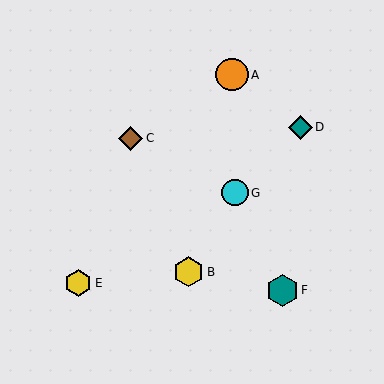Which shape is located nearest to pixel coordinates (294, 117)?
The teal diamond (labeled D) at (300, 127) is nearest to that location.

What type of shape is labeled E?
Shape E is a yellow hexagon.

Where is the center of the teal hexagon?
The center of the teal hexagon is at (282, 290).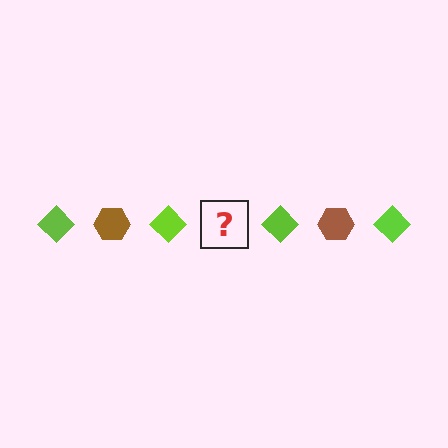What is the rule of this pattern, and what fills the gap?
The rule is that the pattern alternates between lime diamond and brown hexagon. The gap should be filled with a brown hexagon.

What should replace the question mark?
The question mark should be replaced with a brown hexagon.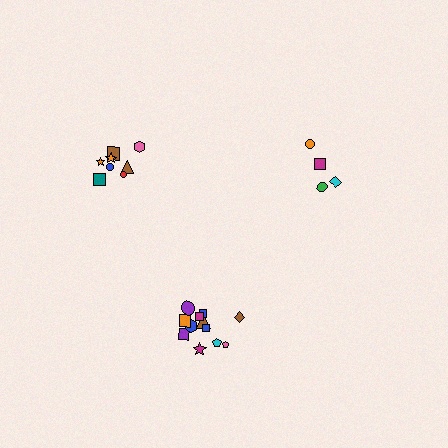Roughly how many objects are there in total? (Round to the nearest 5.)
Roughly 25 objects in total.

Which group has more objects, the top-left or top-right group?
The top-left group.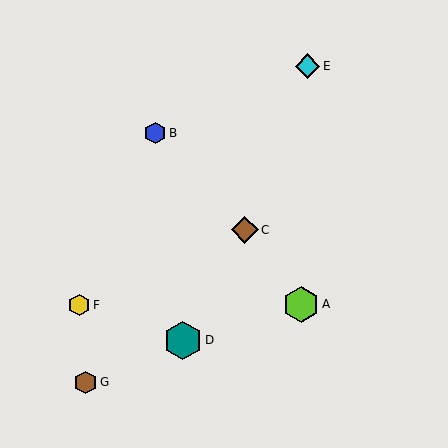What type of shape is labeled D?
Shape D is a teal hexagon.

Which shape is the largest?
The teal hexagon (labeled D) is the largest.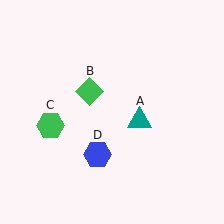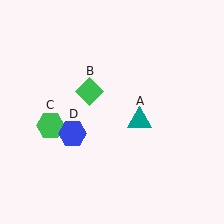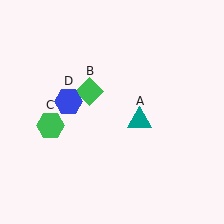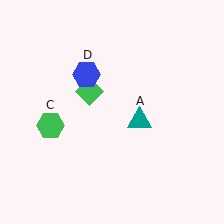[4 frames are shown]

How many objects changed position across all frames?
1 object changed position: blue hexagon (object D).